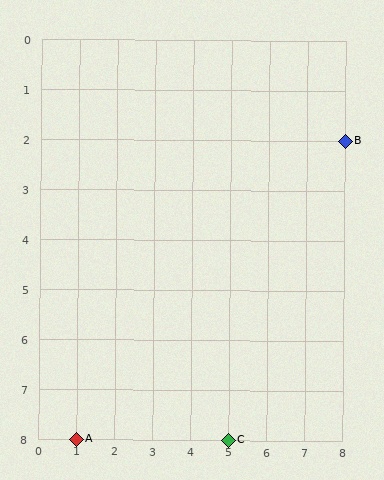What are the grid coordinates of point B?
Point B is at grid coordinates (8, 2).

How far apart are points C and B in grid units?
Points C and B are 3 columns and 6 rows apart (about 6.7 grid units diagonally).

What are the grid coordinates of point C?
Point C is at grid coordinates (5, 8).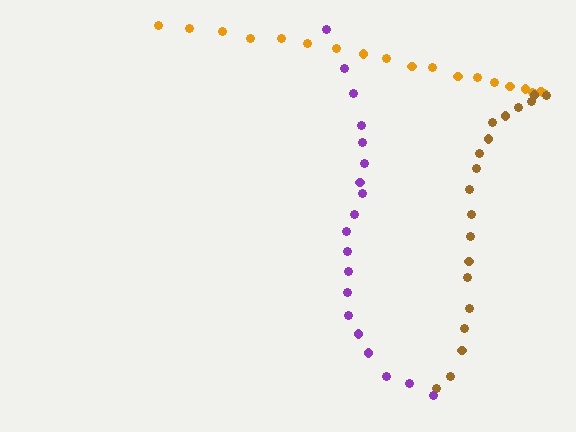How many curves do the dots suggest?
There are 3 distinct paths.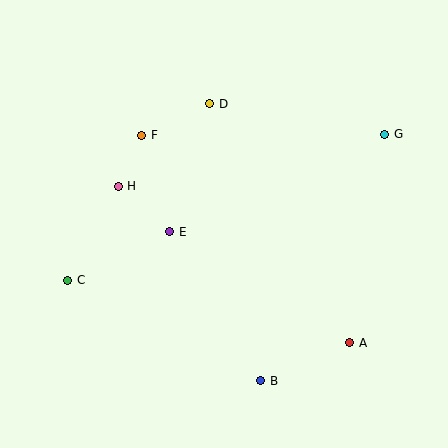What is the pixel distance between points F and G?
The distance between F and G is 243 pixels.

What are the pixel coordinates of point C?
Point C is at (68, 280).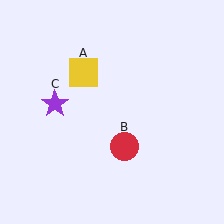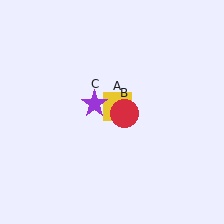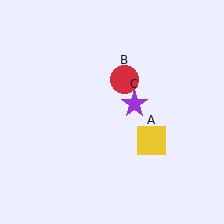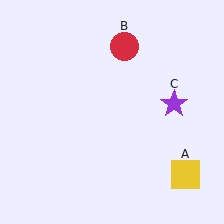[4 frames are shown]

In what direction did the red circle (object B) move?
The red circle (object B) moved up.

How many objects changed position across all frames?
3 objects changed position: yellow square (object A), red circle (object B), purple star (object C).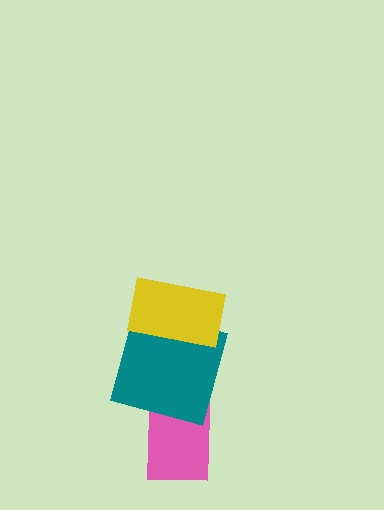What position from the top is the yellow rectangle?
The yellow rectangle is 1st from the top.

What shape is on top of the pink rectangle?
The teal square is on top of the pink rectangle.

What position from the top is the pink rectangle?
The pink rectangle is 3rd from the top.